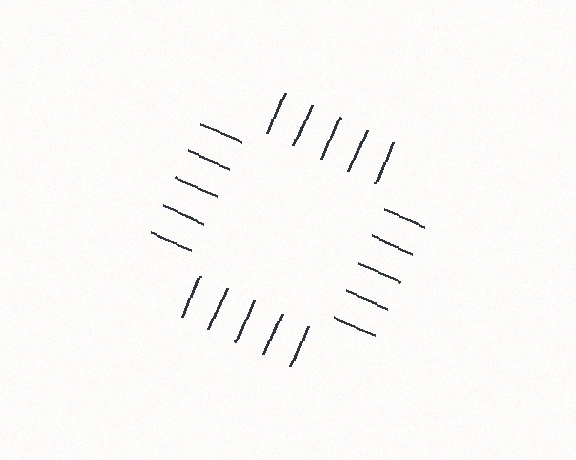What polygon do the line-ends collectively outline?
An illusory square — the line segments terminate on its edges but no continuous stroke is drawn.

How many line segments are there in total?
20 — 5 along each of the 4 edges.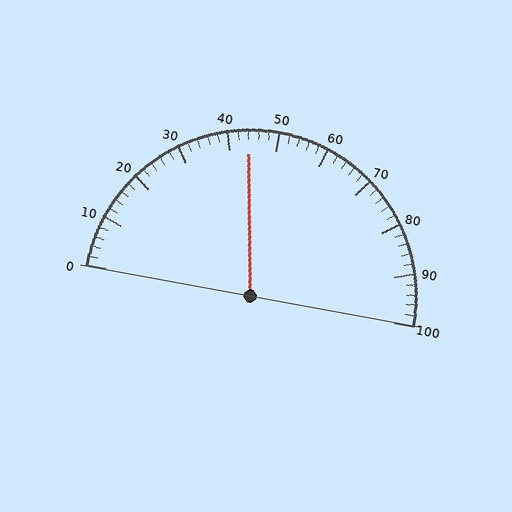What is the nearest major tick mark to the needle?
The nearest major tick mark is 40.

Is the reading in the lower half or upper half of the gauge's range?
The reading is in the lower half of the range (0 to 100).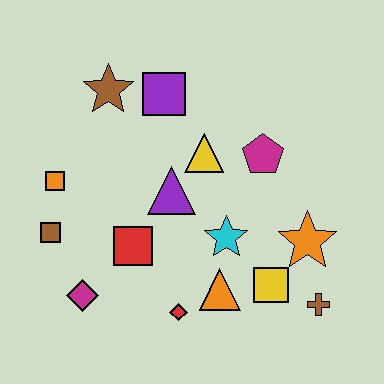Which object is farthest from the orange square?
The brown cross is farthest from the orange square.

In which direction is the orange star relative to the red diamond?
The orange star is to the right of the red diamond.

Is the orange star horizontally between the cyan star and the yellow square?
No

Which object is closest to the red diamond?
The orange triangle is closest to the red diamond.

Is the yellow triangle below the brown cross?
No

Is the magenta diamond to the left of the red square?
Yes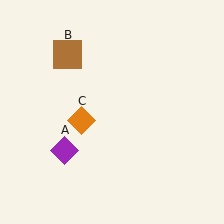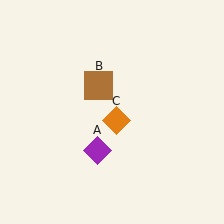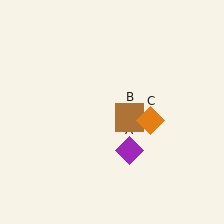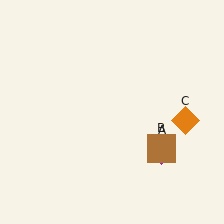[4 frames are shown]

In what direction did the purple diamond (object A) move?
The purple diamond (object A) moved right.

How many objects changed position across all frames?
3 objects changed position: purple diamond (object A), brown square (object B), orange diamond (object C).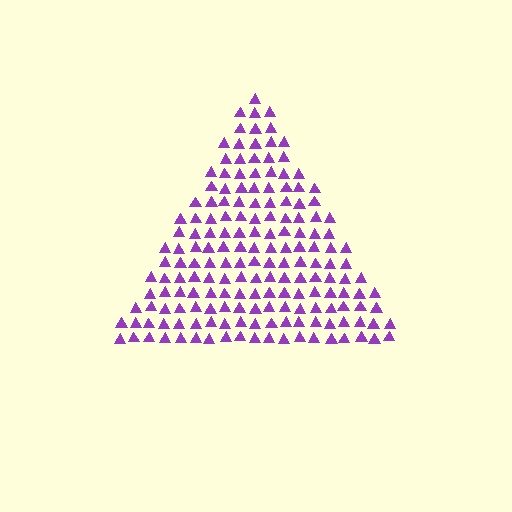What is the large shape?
The large shape is a triangle.